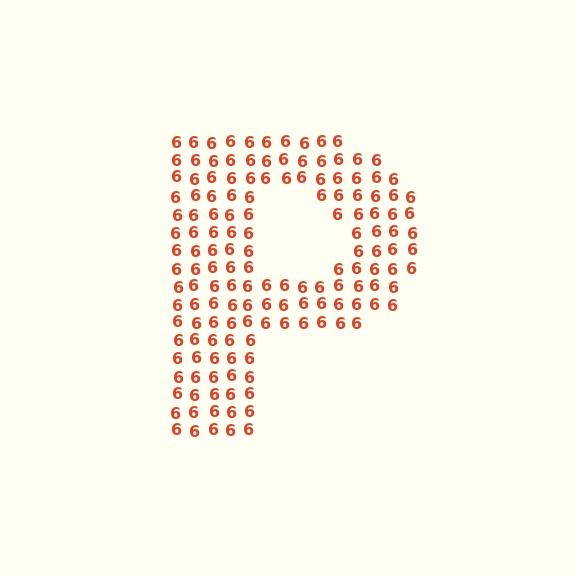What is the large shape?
The large shape is the letter P.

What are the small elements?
The small elements are digit 6's.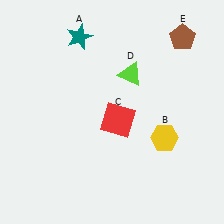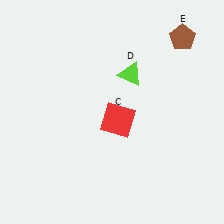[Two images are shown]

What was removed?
The yellow hexagon (B), the teal star (A) were removed in Image 2.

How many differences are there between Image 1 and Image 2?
There are 2 differences between the two images.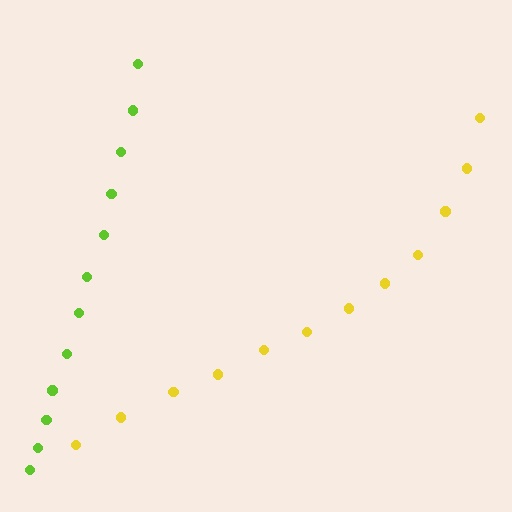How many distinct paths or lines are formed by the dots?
There are 2 distinct paths.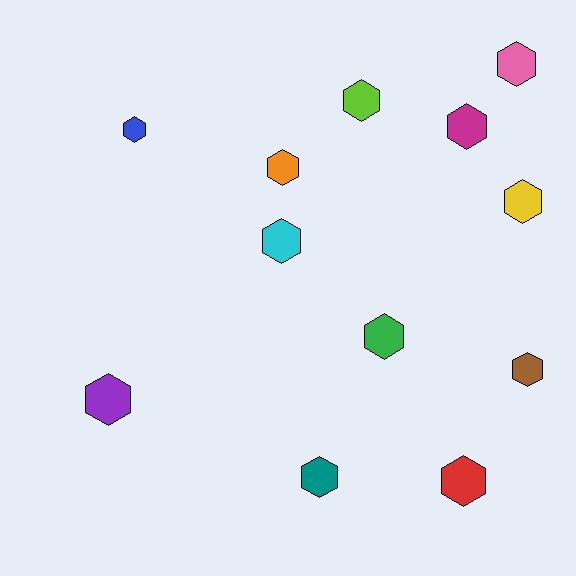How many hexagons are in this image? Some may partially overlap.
There are 12 hexagons.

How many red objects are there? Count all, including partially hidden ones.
There is 1 red object.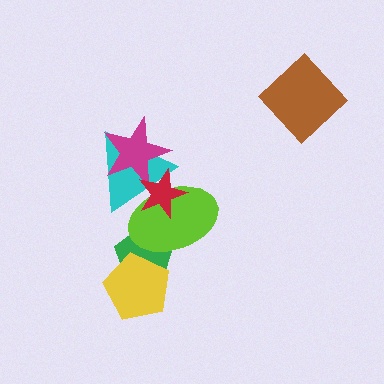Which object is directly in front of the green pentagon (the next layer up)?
The yellow pentagon is directly in front of the green pentagon.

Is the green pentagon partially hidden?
Yes, it is partially covered by another shape.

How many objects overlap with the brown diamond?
0 objects overlap with the brown diamond.